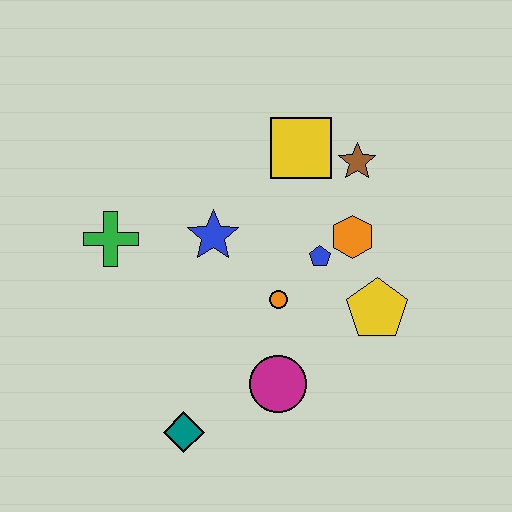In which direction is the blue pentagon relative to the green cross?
The blue pentagon is to the right of the green cross.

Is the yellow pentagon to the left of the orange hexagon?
No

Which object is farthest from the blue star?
The teal diamond is farthest from the blue star.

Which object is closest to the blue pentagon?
The orange hexagon is closest to the blue pentagon.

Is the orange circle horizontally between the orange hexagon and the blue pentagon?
No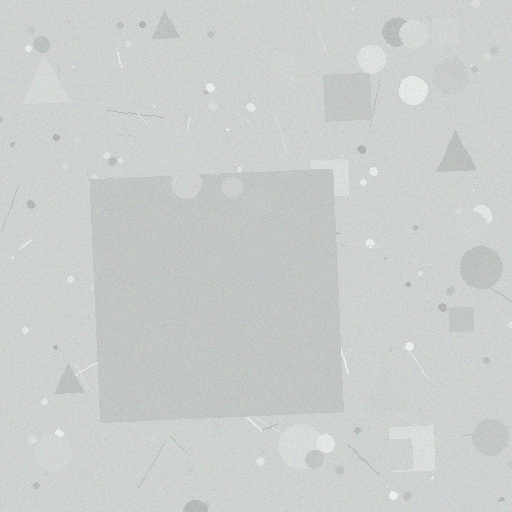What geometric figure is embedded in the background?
A square is embedded in the background.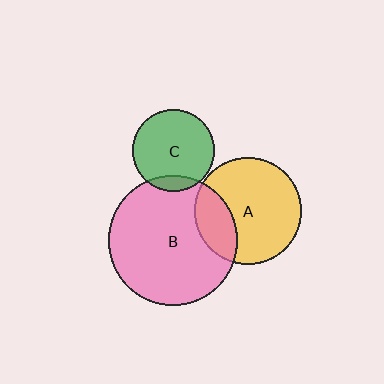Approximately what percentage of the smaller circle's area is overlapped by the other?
Approximately 25%.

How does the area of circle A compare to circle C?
Approximately 1.7 times.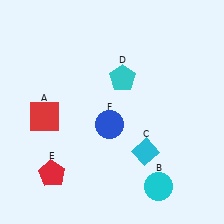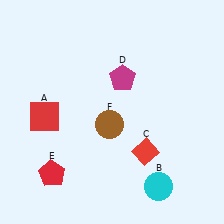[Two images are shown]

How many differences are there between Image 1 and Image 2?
There are 3 differences between the two images.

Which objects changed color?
C changed from cyan to red. D changed from cyan to magenta. F changed from blue to brown.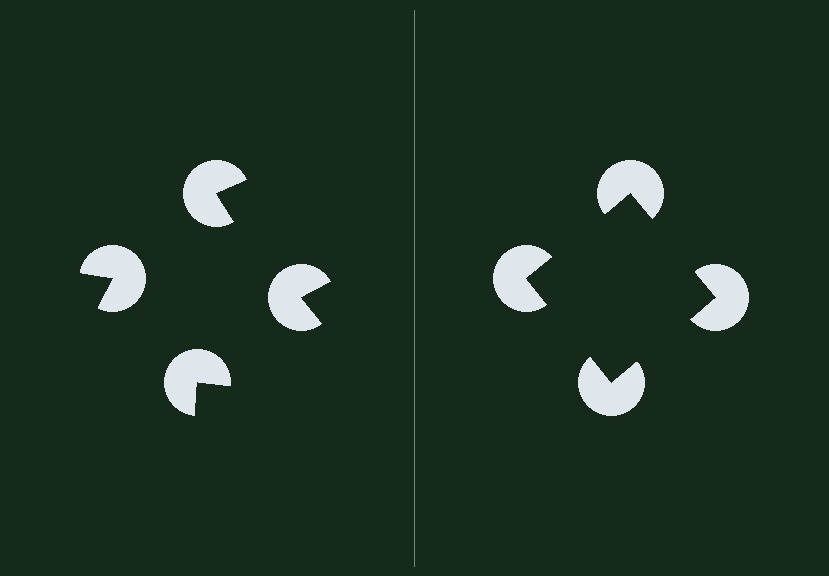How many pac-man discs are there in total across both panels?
8 — 4 on each side.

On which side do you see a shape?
An illusory square appears on the right side. On the left side the wedge cuts are rotated, so no coherent shape forms.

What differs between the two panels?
The pac-man discs are positioned identically on both sides; only the wedge orientations differ. On the right they align to a square; on the left they are misaligned.